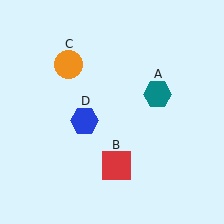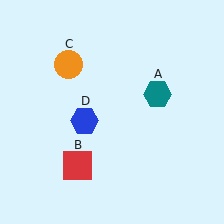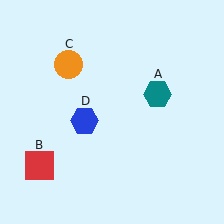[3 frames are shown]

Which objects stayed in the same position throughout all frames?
Teal hexagon (object A) and orange circle (object C) and blue hexagon (object D) remained stationary.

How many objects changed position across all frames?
1 object changed position: red square (object B).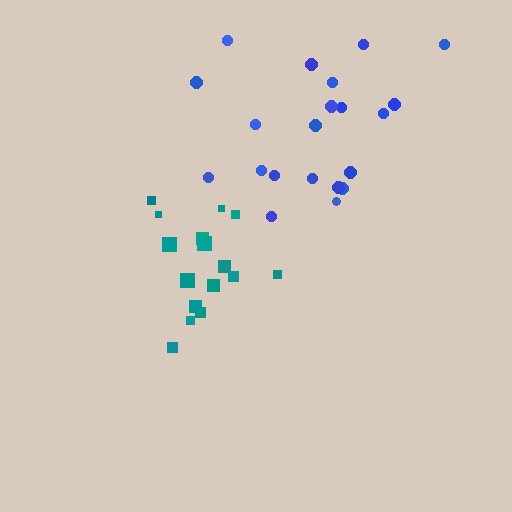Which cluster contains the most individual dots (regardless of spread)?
Blue (21).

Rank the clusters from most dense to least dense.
teal, blue.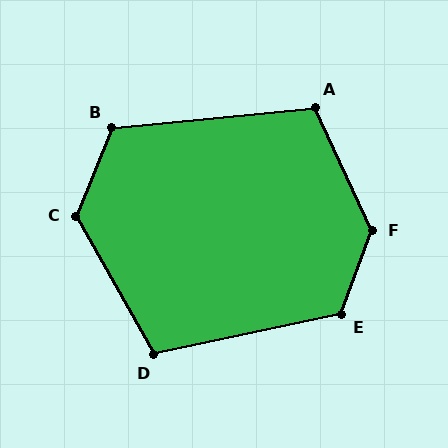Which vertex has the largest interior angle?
F, at approximately 135 degrees.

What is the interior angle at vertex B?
Approximately 117 degrees (obtuse).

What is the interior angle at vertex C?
Approximately 129 degrees (obtuse).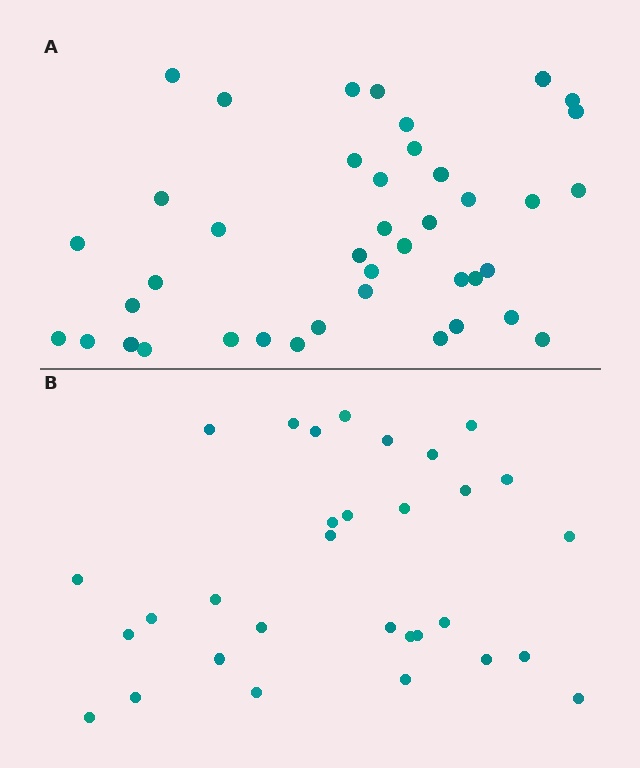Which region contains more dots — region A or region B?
Region A (the top region) has more dots.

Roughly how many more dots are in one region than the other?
Region A has roughly 10 or so more dots than region B.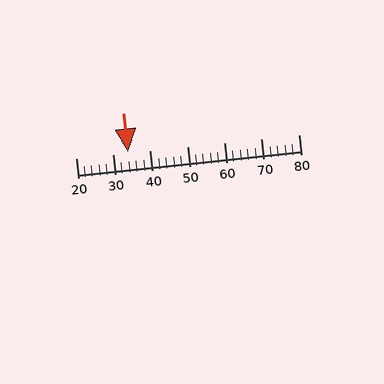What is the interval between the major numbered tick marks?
The major tick marks are spaced 10 units apart.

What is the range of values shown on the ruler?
The ruler shows values from 20 to 80.